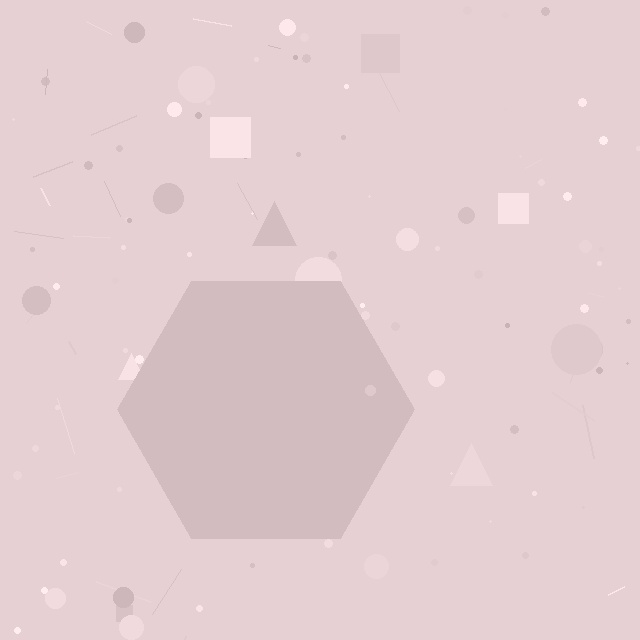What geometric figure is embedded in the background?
A hexagon is embedded in the background.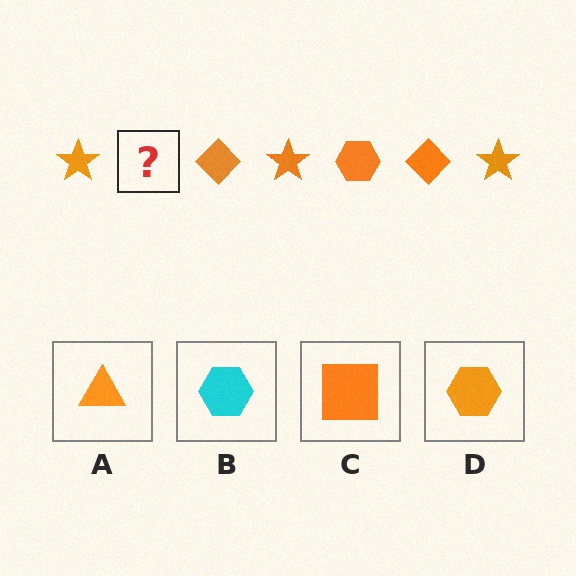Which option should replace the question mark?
Option D.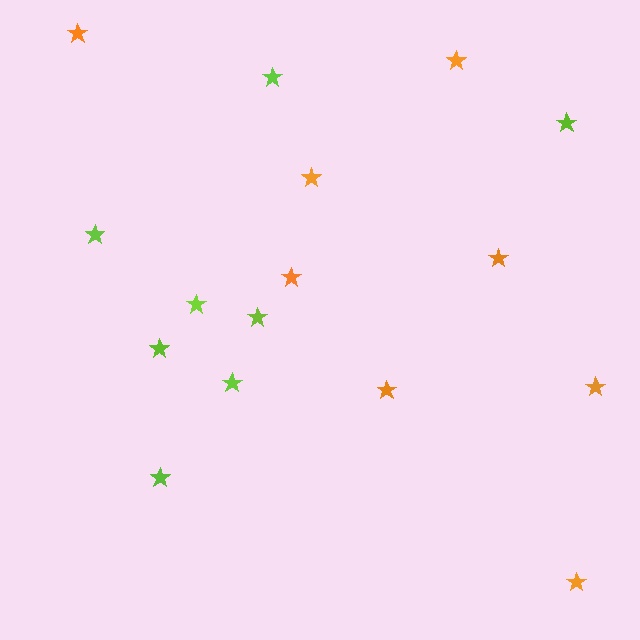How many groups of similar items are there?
There are 2 groups: one group of orange stars (8) and one group of lime stars (8).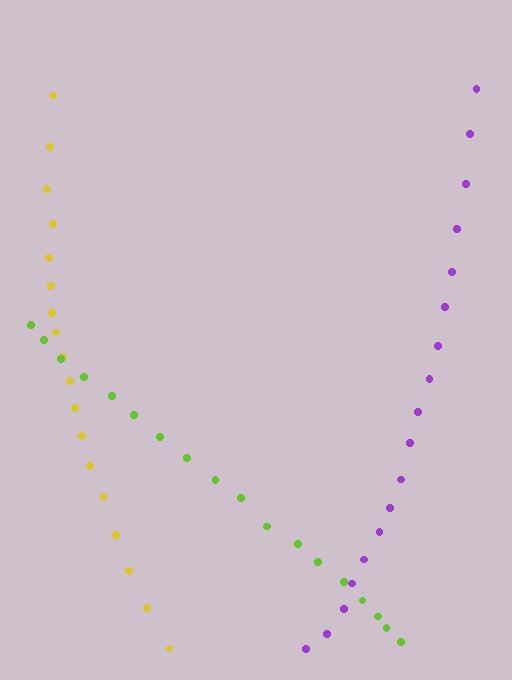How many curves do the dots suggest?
There are 3 distinct paths.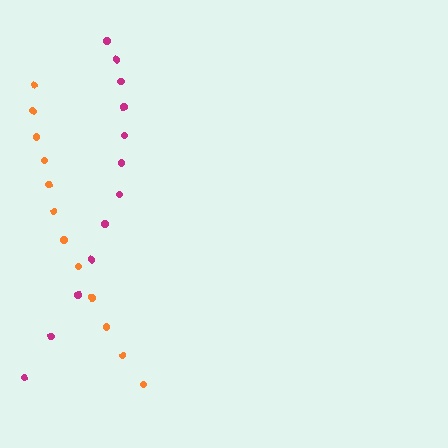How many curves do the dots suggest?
There are 2 distinct paths.